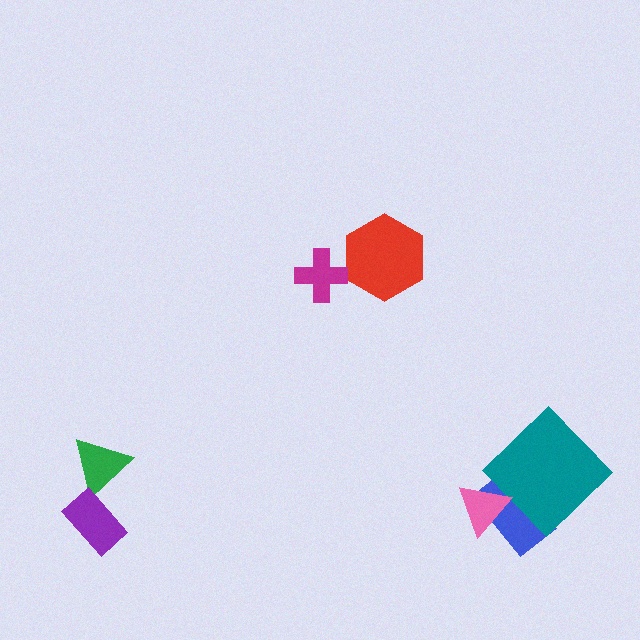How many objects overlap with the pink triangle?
1 object overlaps with the pink triangle.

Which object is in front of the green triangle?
The purple rectangle is in front of the green triangle.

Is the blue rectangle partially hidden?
Yes, it is partially covered by another shape.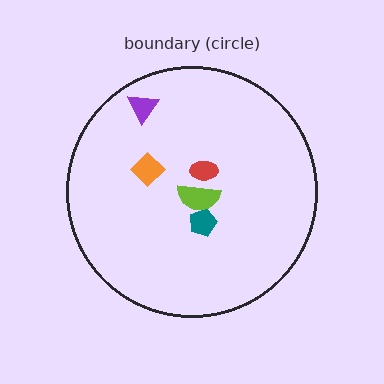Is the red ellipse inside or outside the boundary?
Inside.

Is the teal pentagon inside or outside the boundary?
Inside.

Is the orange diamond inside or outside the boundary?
Inside.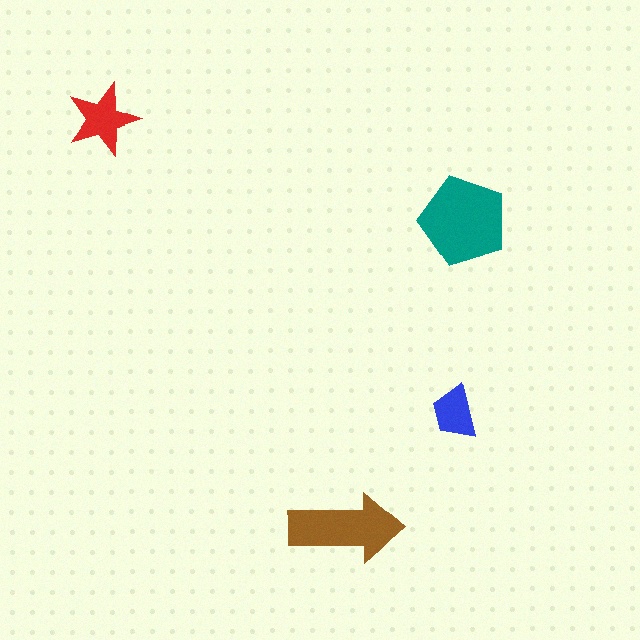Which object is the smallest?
The blue trapezoid.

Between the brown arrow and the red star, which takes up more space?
The brown arrow.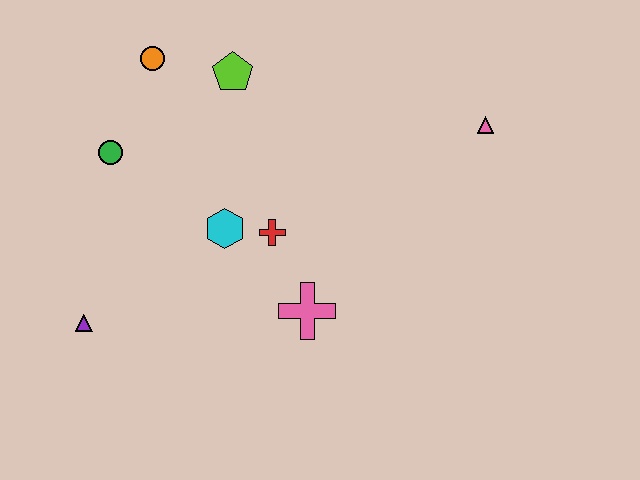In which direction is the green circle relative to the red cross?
The green circle is to the left of the red cross.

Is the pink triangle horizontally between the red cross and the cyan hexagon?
No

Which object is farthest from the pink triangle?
The purple triangle is farthest from the pink triangle.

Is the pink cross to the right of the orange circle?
Yes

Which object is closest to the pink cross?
The red cross is closest to the pink cross.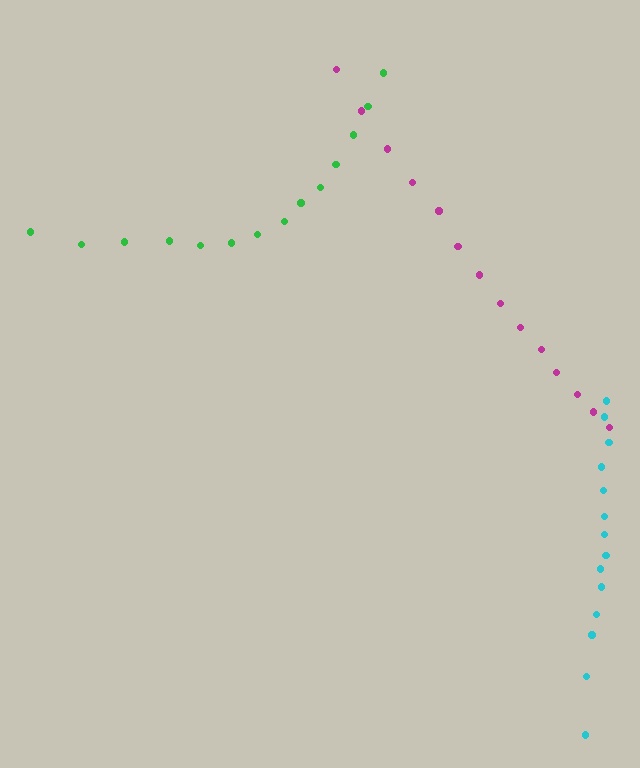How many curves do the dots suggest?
There are 3 distinct paths.